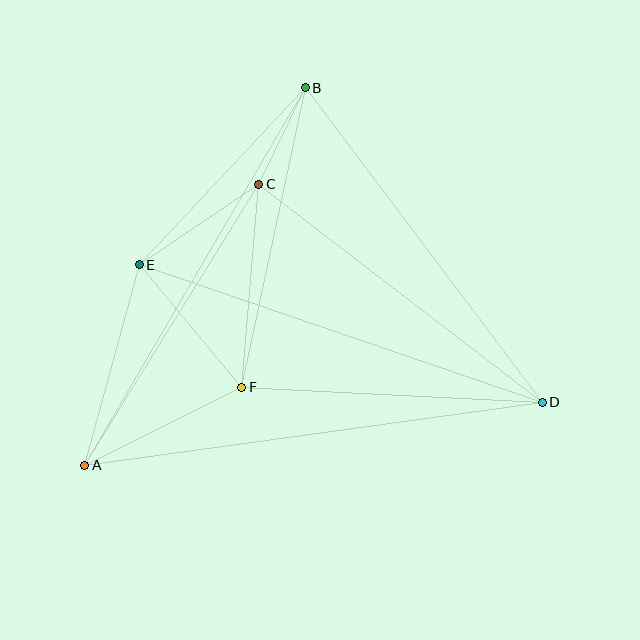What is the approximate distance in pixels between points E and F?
The distance between E and F is approximately 160 pixels.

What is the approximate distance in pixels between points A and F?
The distance between A and F is approximately 176 pixels.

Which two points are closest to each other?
Points B and C are closest to each other.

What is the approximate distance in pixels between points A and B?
The distance between A and B is approximately 437 pixels.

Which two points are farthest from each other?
Points A and D are farthest from each other.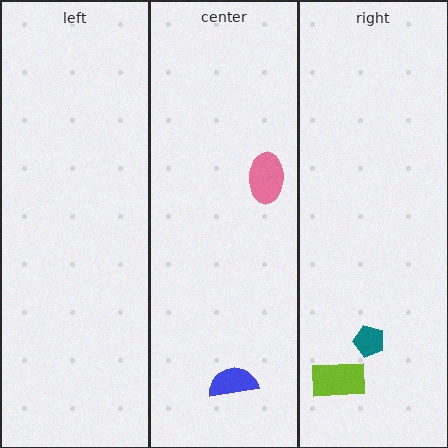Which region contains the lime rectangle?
The right region.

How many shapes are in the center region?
2.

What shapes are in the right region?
The teal pentagon, the lime rectangle.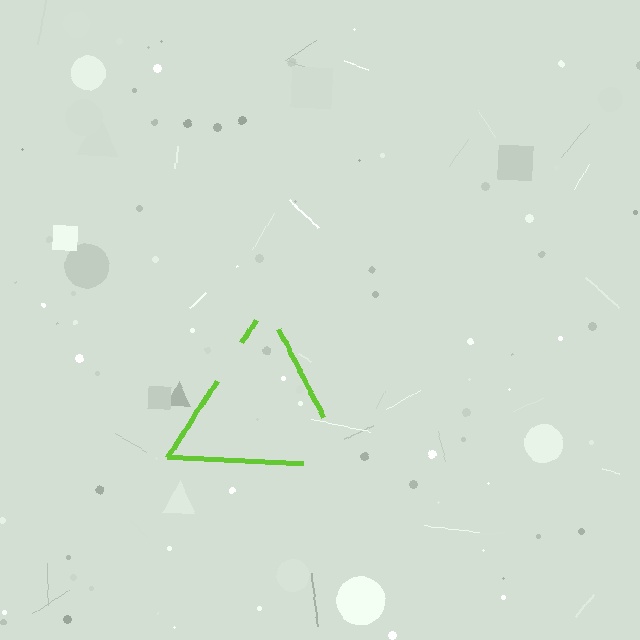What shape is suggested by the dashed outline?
The dashed outline suggests a triangle.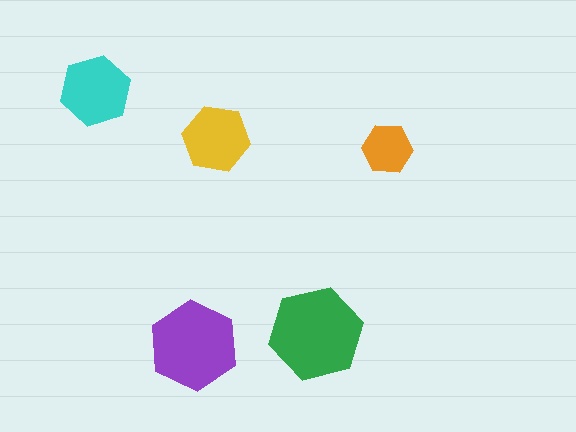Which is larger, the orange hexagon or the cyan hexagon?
The cyan one.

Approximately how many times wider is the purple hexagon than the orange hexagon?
About 1.5 times wider.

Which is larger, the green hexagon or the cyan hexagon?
The green one.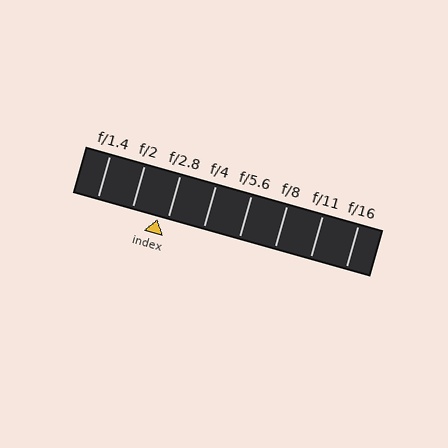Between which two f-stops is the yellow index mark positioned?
The index mark is between f/2 and f/2.8.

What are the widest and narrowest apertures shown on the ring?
The widest aperture shown is f/1.4 and the narrowest is f/16.